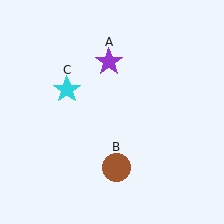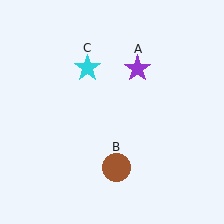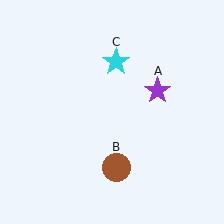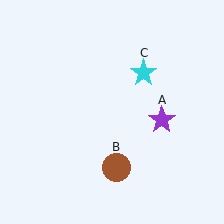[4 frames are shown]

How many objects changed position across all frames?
2 objects changed position: purple star (object A), cyan star (object C).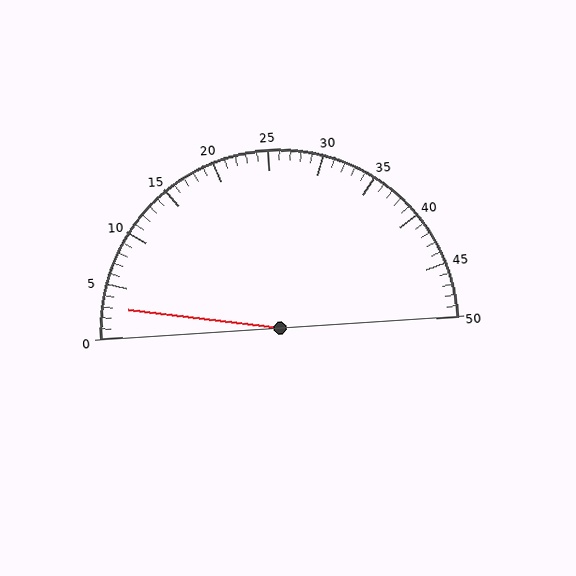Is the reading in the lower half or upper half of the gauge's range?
The reading is in the lower half of the range (0 to 50).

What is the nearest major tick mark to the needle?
The nearest major tick mark is 5.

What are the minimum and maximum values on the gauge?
The gauge ranges from 0 to 50.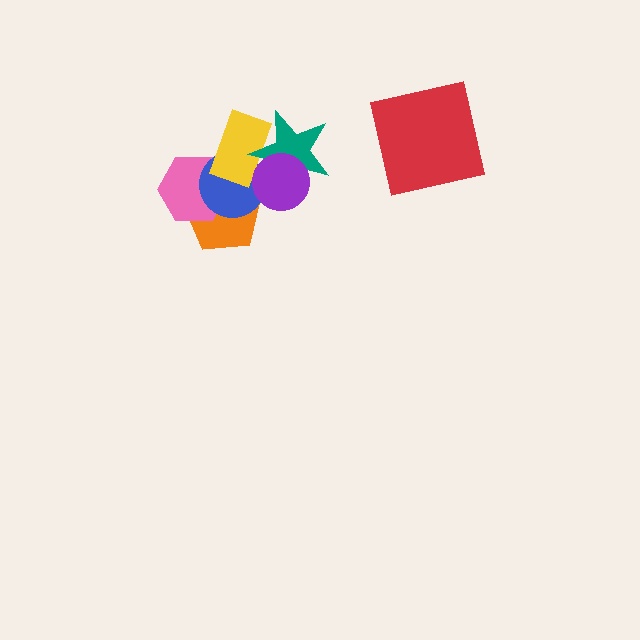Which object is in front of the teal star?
The purple circle is in front of the teal star.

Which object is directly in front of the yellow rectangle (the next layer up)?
The teal star is directly in front of the yellow rectangle.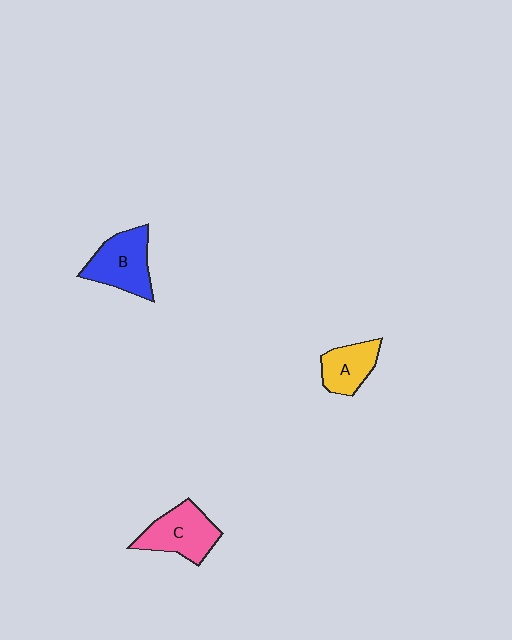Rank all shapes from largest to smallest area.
From largest to smallest: B (blue), C (pink), A (yellow).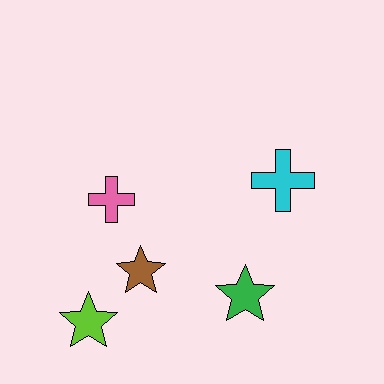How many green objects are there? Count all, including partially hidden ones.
There is 1 green object.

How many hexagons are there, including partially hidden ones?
There are no hexagons.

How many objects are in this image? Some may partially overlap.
There are 5 objects.